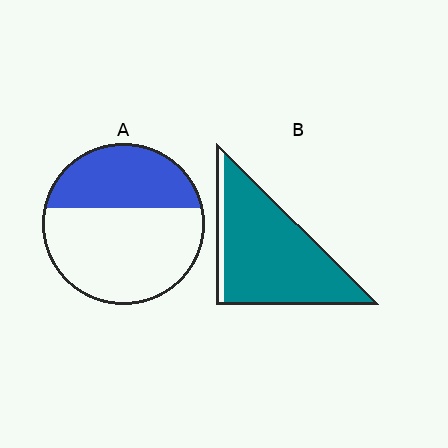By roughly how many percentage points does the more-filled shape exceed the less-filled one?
By roughly 55 percentage points (B over A).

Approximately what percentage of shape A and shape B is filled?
A is approximately 35% and B is approximately 90%.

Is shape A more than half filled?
No.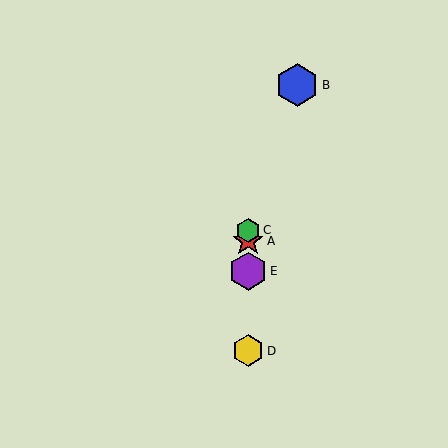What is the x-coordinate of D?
Object D is at x≈248.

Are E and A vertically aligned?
Yes, both are at x≈248.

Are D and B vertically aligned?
No, D is at x≈248 and B is at x≈297.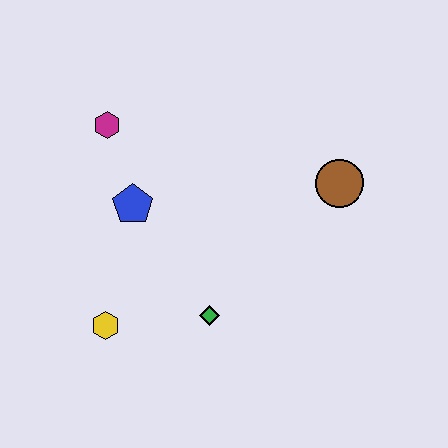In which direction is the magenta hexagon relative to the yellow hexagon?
The magenta hexagon is above the yellow hexagon.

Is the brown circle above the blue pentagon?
Yes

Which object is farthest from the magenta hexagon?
The brown circle is farthest from the magenta hexagon.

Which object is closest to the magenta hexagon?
The blue pentagon is closest to the magenta hexagon.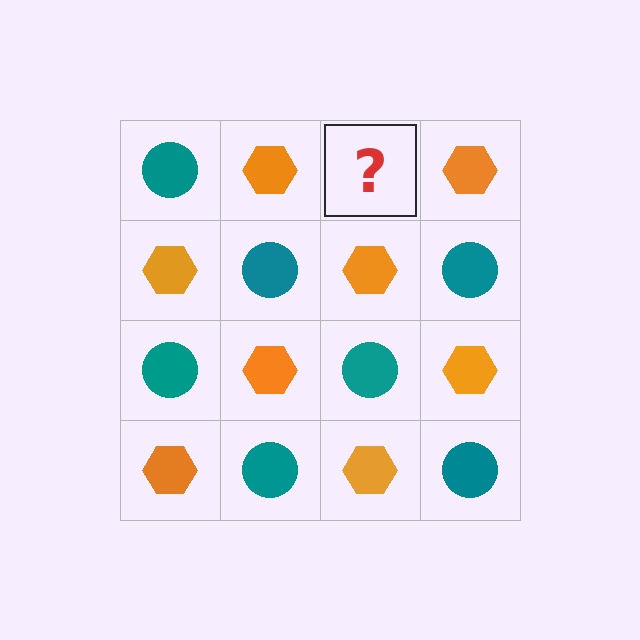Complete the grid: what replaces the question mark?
The question mark should be replaced with a teal circle.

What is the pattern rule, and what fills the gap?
The rule is that it alternates teal circle and orange hexagon in a checkerboard pattern. The gap should be filled with a teal circle.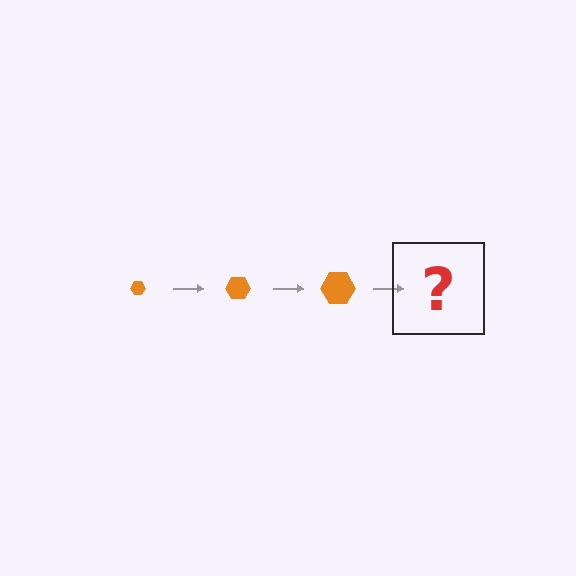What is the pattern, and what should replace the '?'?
The pattern is that the hexagon gets progressively larger each step. The '?' should be an orange hexagon, larger than the previous one.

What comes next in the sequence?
The next element should be an orange hexagon, larger than the previous one.